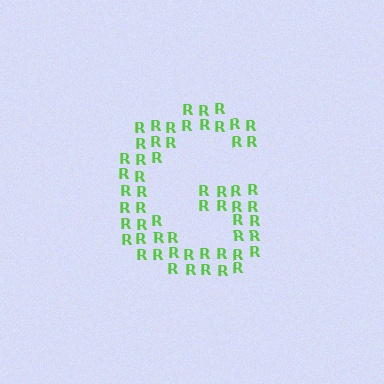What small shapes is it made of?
It is made of small letter R's.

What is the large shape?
The large shape is the letter G.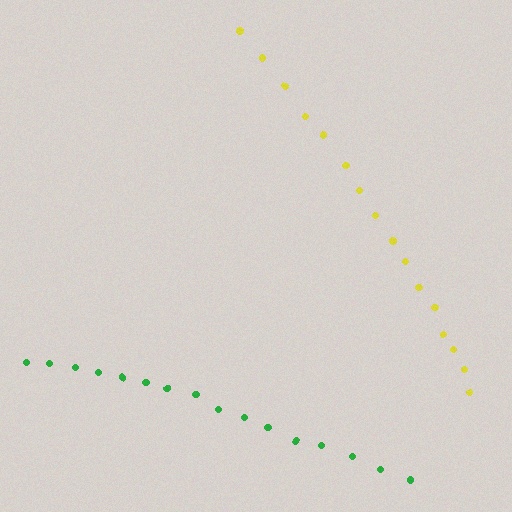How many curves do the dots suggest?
There are 2 distinct paths.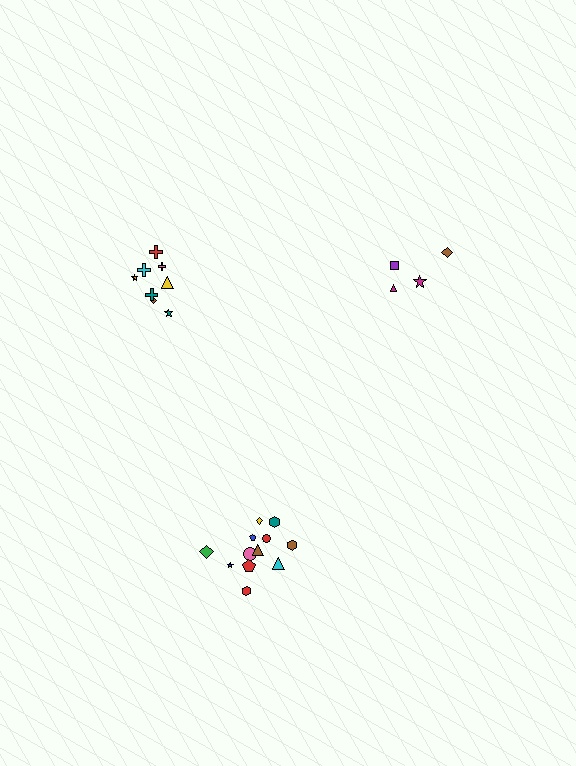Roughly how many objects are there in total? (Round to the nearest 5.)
Roughly 25 objects in total.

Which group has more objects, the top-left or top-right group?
The top-left group.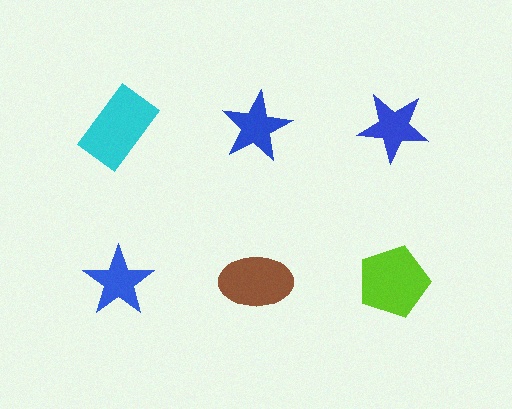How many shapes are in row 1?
3 shapes.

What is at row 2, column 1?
A blue star.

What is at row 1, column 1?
A cyan rectangle.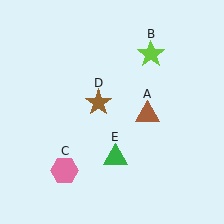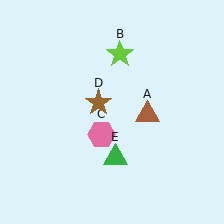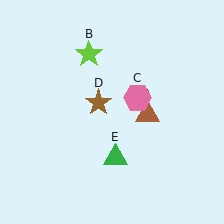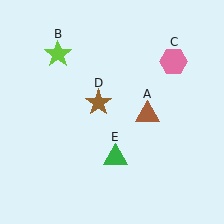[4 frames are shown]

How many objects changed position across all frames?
2 objects changed position: lime star (object B), pink hexagon (object C).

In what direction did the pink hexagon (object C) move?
The pink hexagon (object C) moved up and to the right.